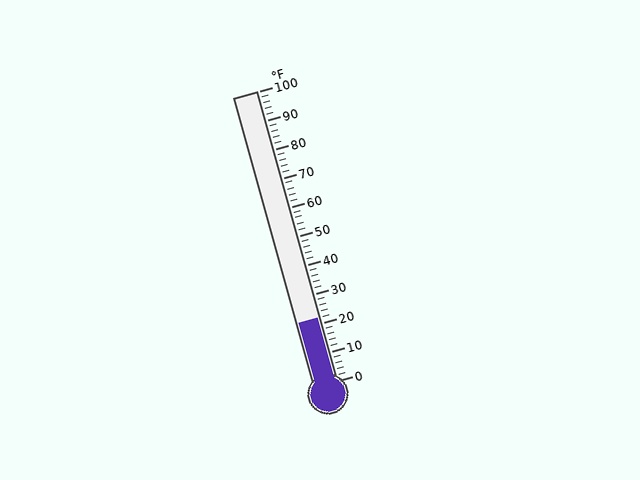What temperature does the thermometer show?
The thermometer shows approximately 22°F.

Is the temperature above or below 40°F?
The temperature is below 40°F.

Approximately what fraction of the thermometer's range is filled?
The thermometer is filled to approximately 20% of its range.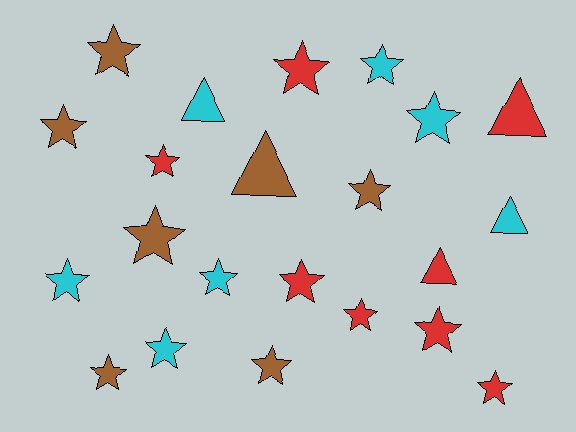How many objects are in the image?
There are 22 objects.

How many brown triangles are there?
There is 1 brown triangle.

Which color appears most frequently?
Red, with 8 objects.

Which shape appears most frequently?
Star, with 17 objects.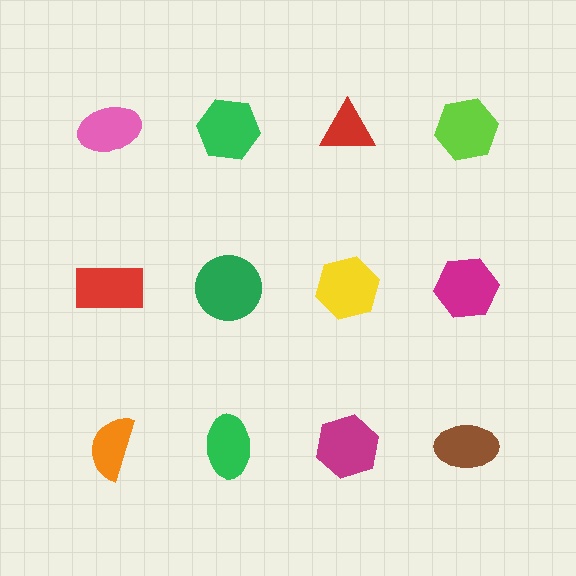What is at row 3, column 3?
A magenta hexagon.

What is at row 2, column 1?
A red rectangle.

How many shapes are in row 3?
4 shapes.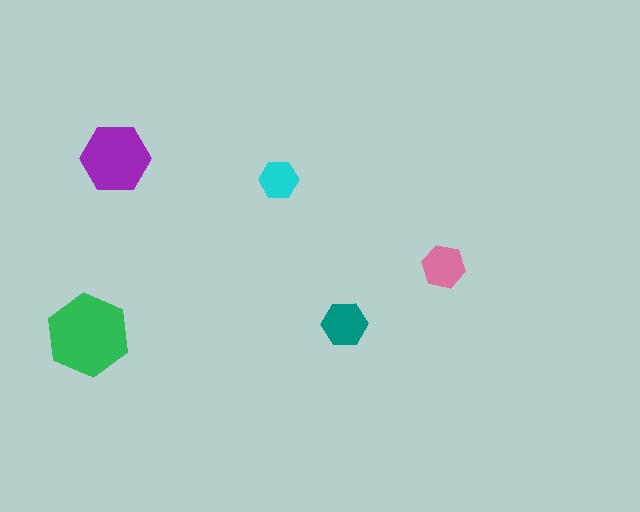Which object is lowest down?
The green hexagon is bottommost.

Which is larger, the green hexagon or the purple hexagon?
The green one.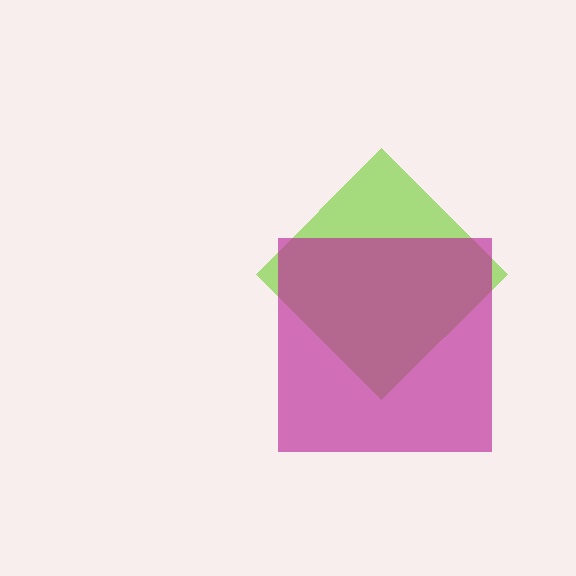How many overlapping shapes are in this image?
There are 2 overlapping shapes in the image.